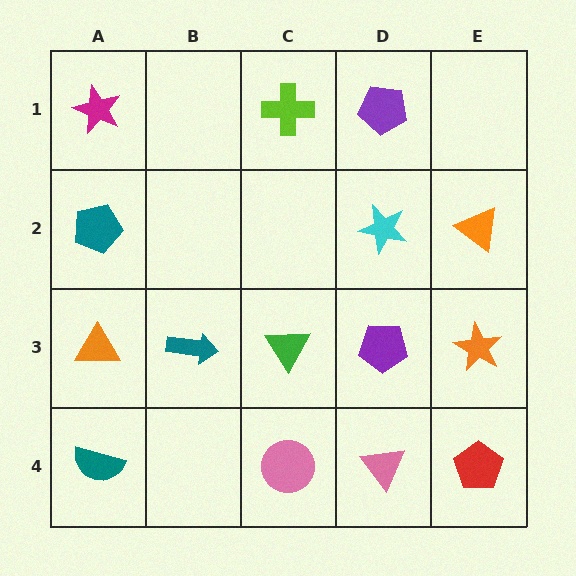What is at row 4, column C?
A pink circle.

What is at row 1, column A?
A magenta star.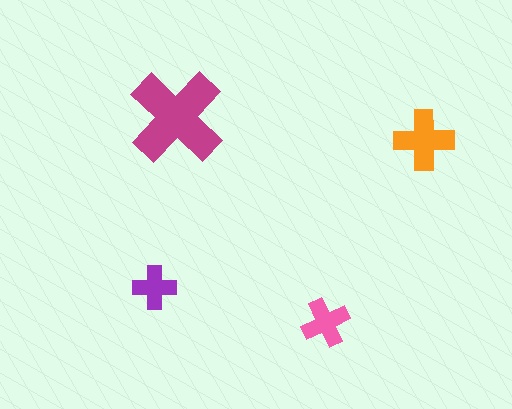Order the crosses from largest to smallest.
the magenta one, the orange one, the pink one, the purple one.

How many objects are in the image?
There are 4 objects in the image.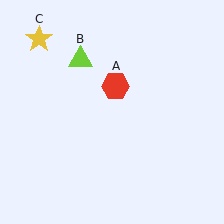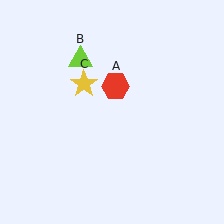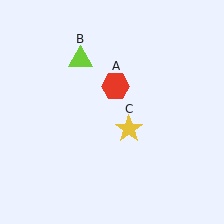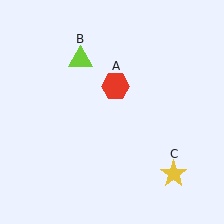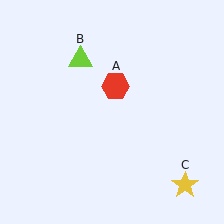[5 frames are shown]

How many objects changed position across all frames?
1 object changed position: yellow star (object C).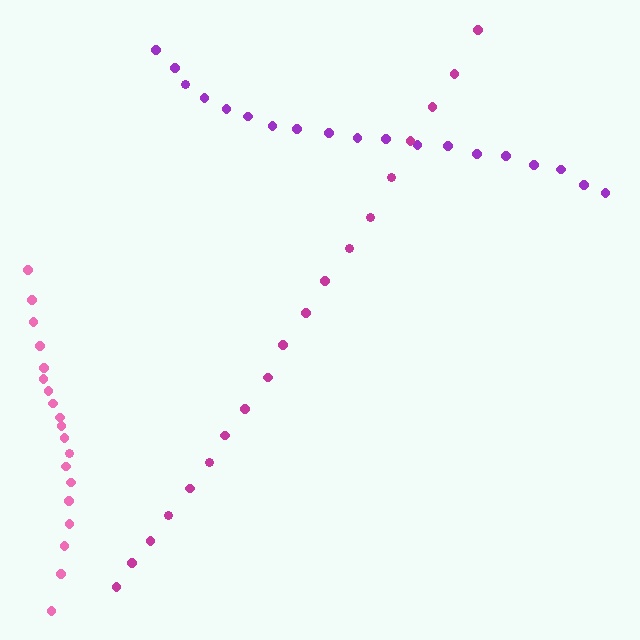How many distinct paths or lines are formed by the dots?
There are 3 distinct paths.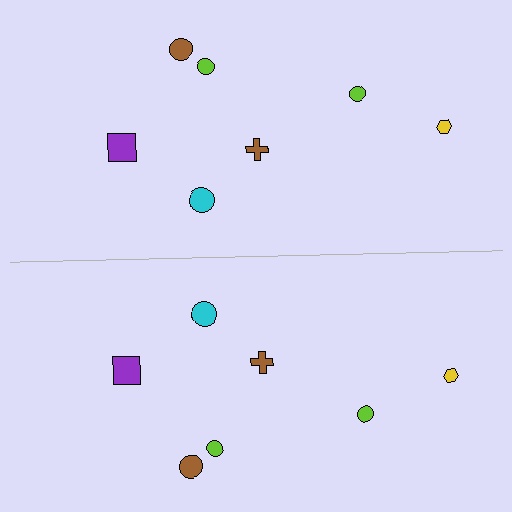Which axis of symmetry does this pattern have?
The pattern has a horizontal axis of symmetry running through the center of the image.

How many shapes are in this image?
There are 14 shapes in this image.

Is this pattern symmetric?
Yes, this pattern has bilateral (reflection) symmetry.